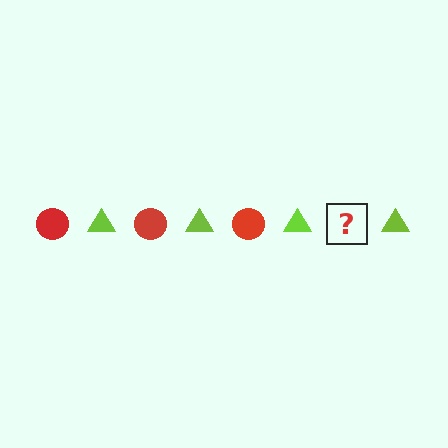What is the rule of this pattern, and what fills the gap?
The rule is that the pattern alternates between red circle and lime triangle. The gap should be filled with a red circle.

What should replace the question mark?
The question mark should be replaced with a red circle.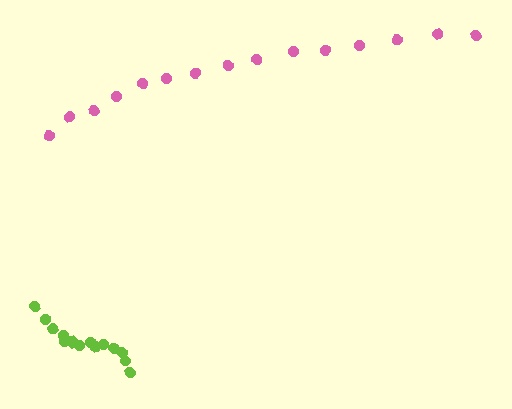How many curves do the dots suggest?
There are 2 distinct paths.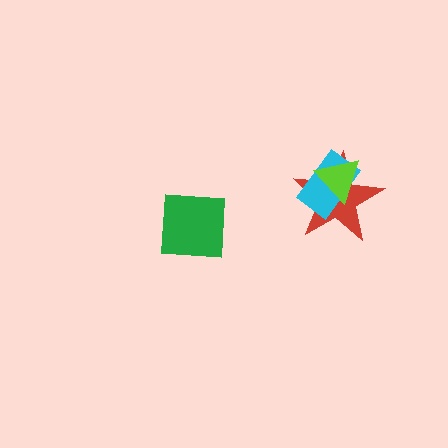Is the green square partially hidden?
No, no other shape covers it.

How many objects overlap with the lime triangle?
2 objects overlap with the lime triangle.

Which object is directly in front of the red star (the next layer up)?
The cyan rectangle is directly in front of the red star.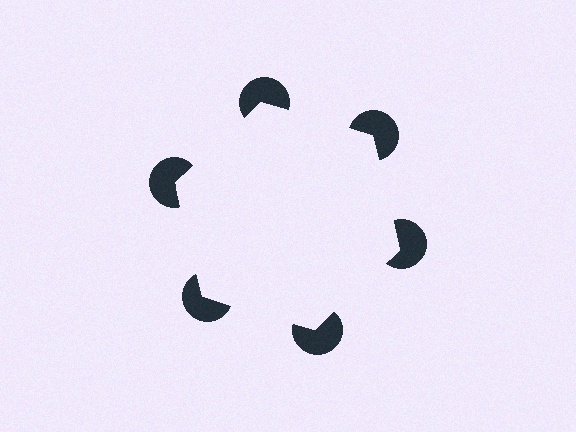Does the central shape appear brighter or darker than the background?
It typically appears slightly brighter than the background, even though no actual brightness change is drawn.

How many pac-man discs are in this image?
There are 6 — one at each vertex of the illusory hexagon.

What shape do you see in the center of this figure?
An illusory hexagon — its edges are inferred from the aligned wedge cuts in the pac-man discs, not physically drawn.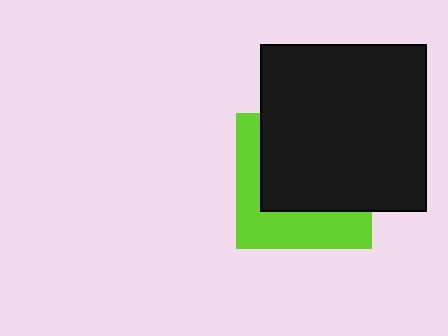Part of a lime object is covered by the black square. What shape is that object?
It is a square.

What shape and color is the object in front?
The object in front is a black square.